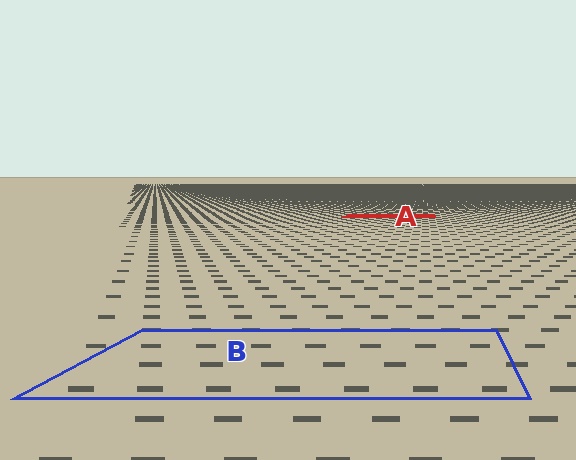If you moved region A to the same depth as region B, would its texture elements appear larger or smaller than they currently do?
They would appear larger. At a closer depth, the same texture elements are projected at a bigger on-screen size.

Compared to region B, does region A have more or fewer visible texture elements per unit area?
Region A has more texture elements per unit area — they are packed more densely because it is farther away.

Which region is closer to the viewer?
Region B is closer. The texture elements there are larger and more spread out.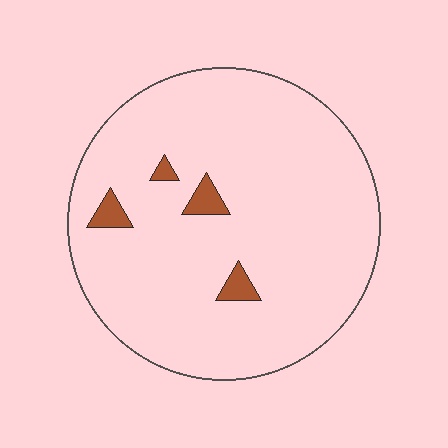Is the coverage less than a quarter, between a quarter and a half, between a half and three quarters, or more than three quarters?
Less than a quarter.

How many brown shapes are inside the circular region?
4.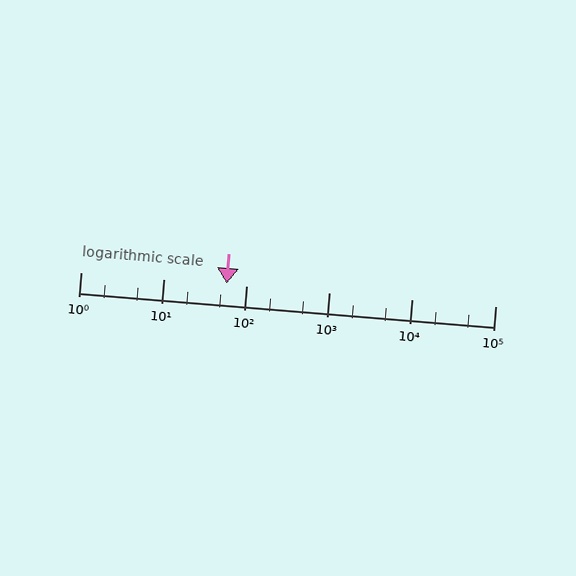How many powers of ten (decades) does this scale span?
The scale spans 5 decades, from 1 to 100000.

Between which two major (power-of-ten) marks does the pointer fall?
The pointer is between 10 and 100.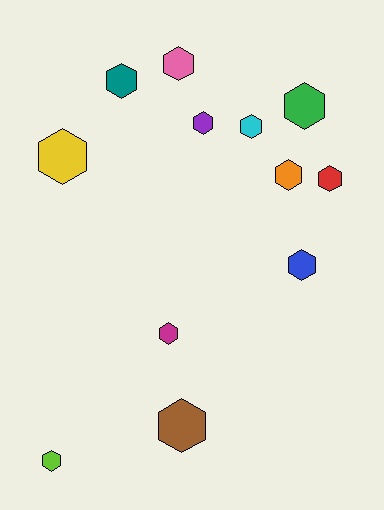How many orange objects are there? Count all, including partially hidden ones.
There is 1 orange object.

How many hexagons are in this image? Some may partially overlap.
There are 12 hexagons.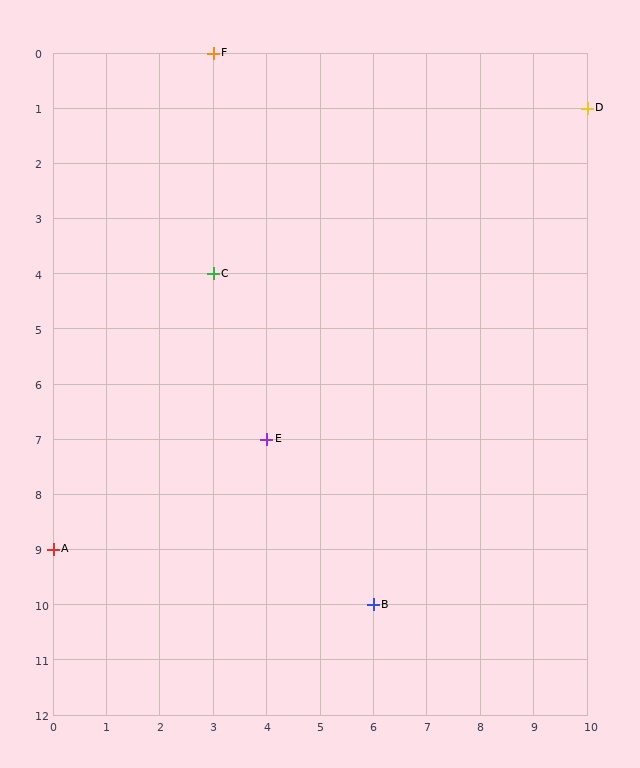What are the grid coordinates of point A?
Point A is at grid coordinates (0, 9).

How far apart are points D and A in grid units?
Points D and A are 10 columns and 8 rows apart (about 12.8 grid units diagonally).